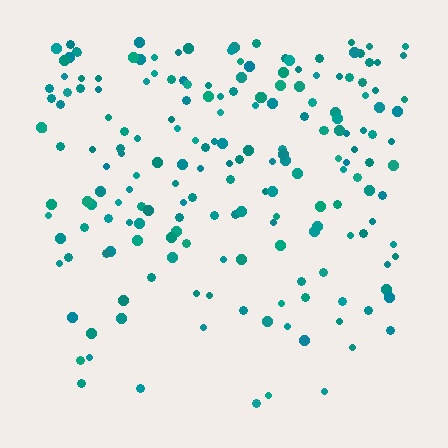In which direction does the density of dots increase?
From bottom to top, with the top side densest.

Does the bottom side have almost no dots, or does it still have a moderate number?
Still a moderate number, just noticeably fewer than the top.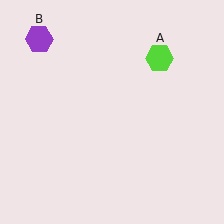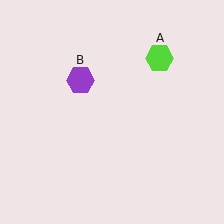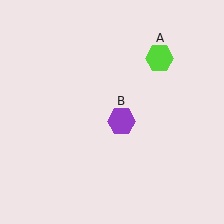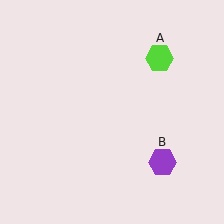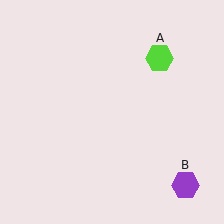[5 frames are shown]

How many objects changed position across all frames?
1 object changed position: purple hexagon (object B).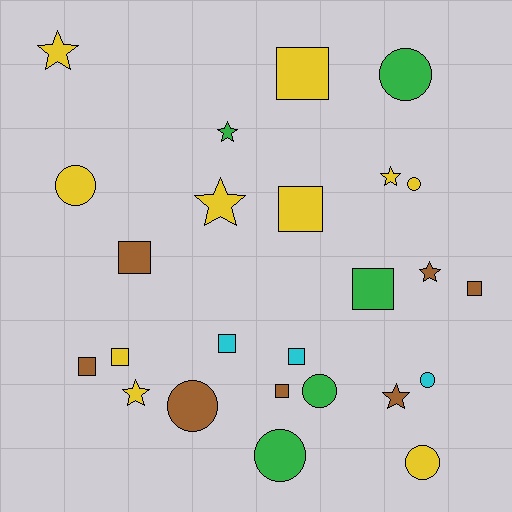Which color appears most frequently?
Yellow, with 10 objects.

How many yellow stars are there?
There are 4 yellow stars.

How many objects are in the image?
There are 25 objects.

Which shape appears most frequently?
Square, with 10 objects.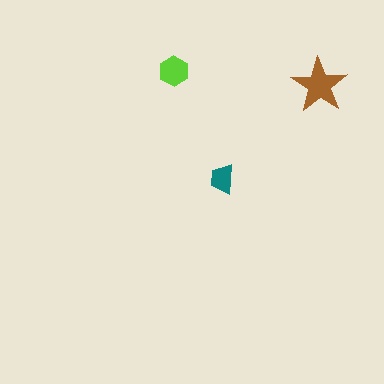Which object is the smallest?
The teal trapezoid.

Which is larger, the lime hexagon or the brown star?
The brown star.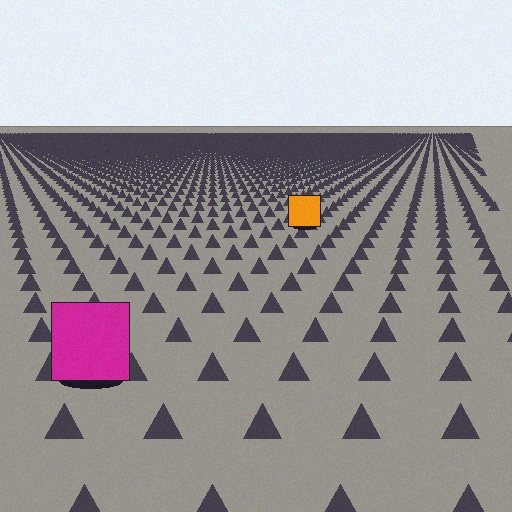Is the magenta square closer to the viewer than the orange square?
Yes. The magenta square is closer — you can tell from the texture gradient: the ground texture is coarser near it.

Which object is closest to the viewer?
The magenta square is closest. The texture marks near it are larger and more spread out.